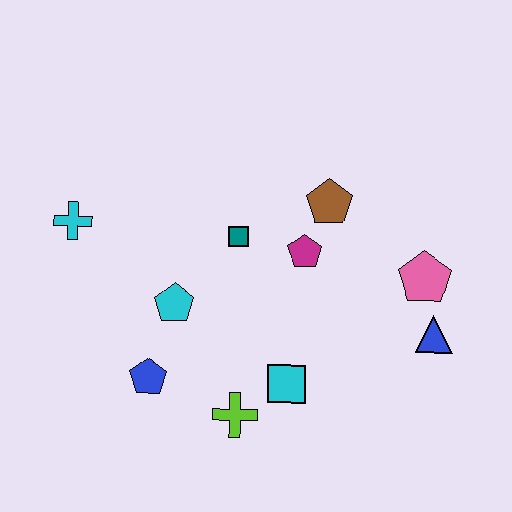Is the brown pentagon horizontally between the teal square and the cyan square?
No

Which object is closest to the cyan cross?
The cyan pentagon is closest to the cyan cross.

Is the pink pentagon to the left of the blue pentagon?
No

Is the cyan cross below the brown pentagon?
Yes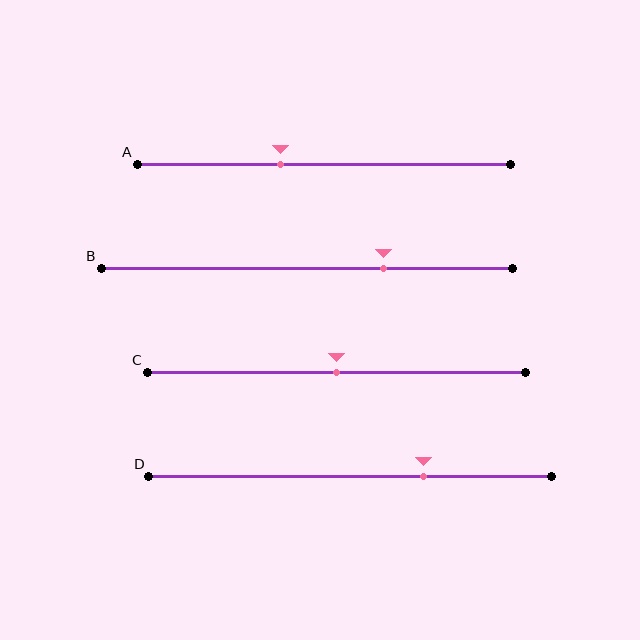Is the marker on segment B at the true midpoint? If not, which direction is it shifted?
No, the marker on segment B is shifted to the right by about 19% of the segment length.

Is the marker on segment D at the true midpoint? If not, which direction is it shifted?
No, the marker on segment D is shifted to the right by about 18% of the segment length.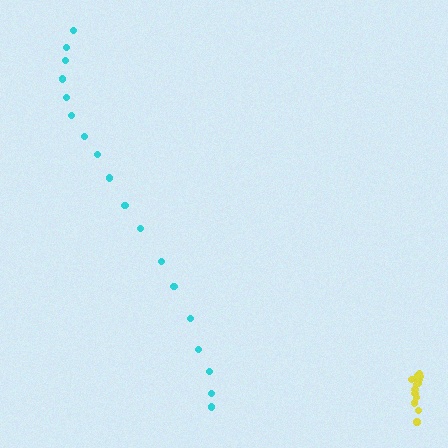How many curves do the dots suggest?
There are 2 distinct paths.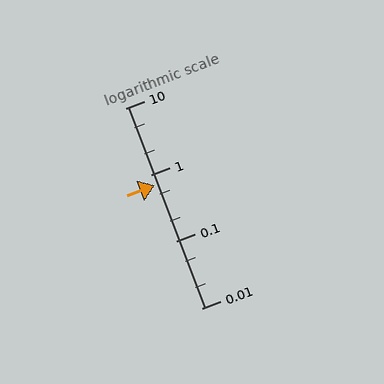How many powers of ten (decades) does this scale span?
The scale spans 3 decades, from 0.01 to 10.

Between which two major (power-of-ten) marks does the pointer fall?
The pointer is between 0.1 and 1.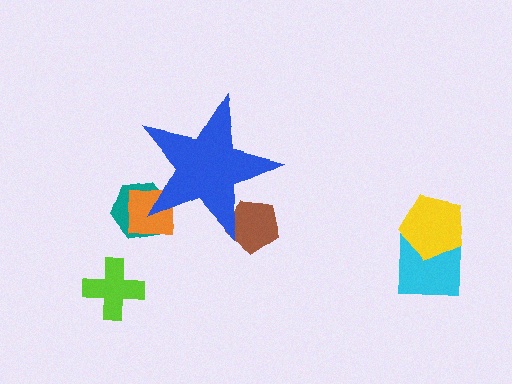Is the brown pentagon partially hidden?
Yes, the brown pentagon is partially hidden behind the blue star.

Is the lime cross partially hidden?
No, the lime cross is fully visible.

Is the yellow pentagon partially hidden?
No, the yellow pentagon is fully visible.